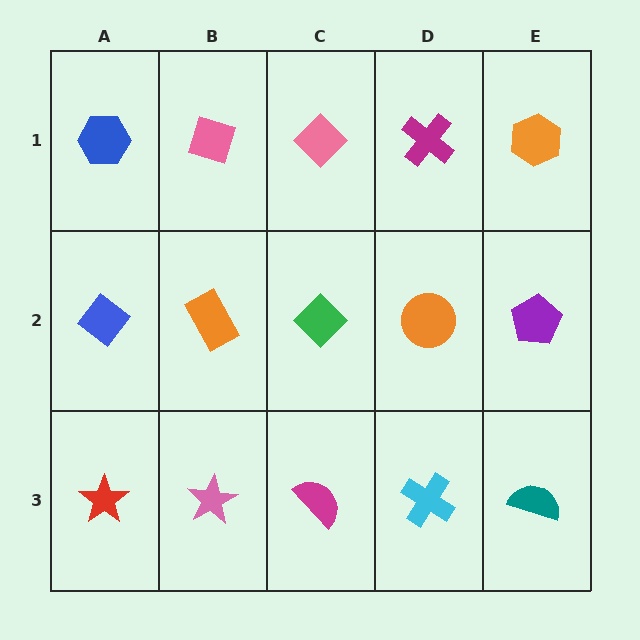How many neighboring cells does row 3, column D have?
3.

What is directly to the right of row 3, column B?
A magenta semicircle.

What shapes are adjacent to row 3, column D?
An orange circle (row 2, column D), a magenta semicircle (row 3, column C), a teal semicircle (row 3, column E).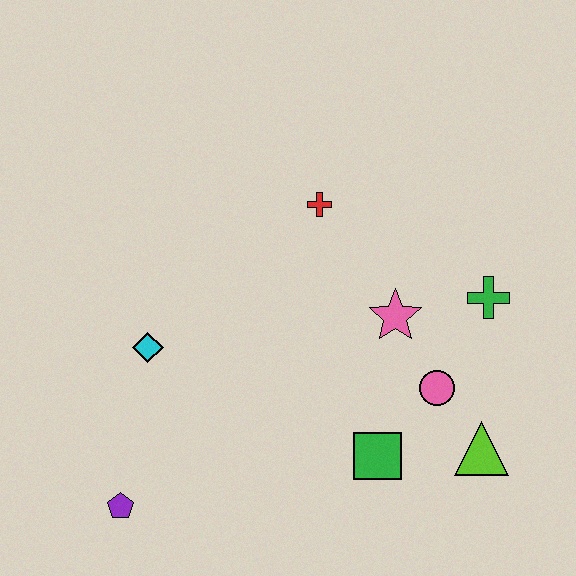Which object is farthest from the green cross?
The purple pentagon is farthest from the green cross.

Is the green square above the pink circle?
No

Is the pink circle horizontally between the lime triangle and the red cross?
Yes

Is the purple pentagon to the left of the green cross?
Yes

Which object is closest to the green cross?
The pink star is closest to the green cross.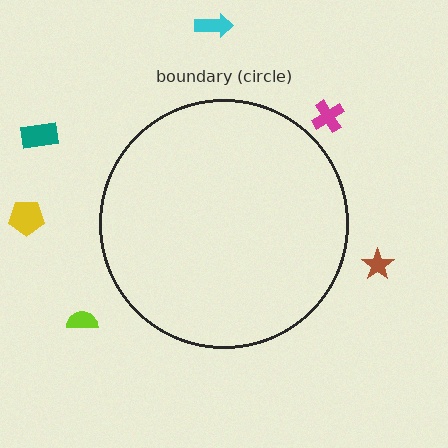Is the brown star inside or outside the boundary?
Outside.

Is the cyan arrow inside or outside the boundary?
Outside.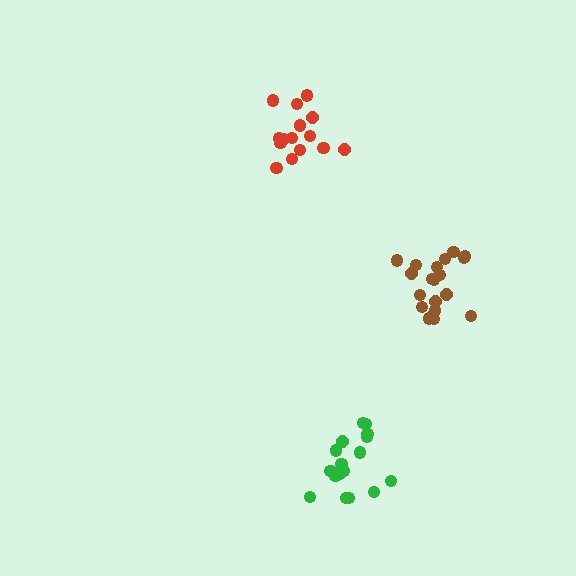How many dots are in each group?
Group 1: 17 dots, Group 2: 15 dots, Group 3: 20 dots (52 total).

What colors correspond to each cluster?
The clusters are colored: green, red, brown.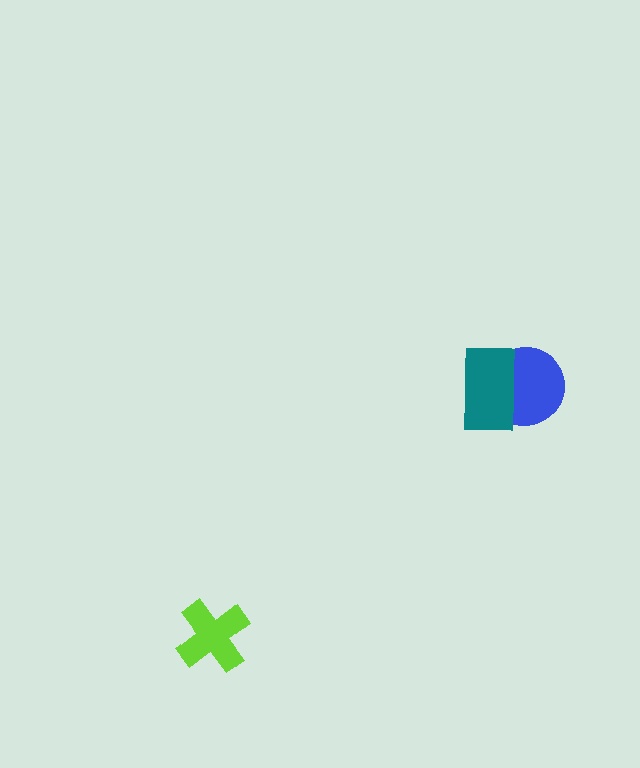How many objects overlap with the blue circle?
1 object overlaps with the blue circle.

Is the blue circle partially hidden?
Yes, it is partially covered by another shape.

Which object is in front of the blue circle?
The teal rectangle is in front of the blue circle.